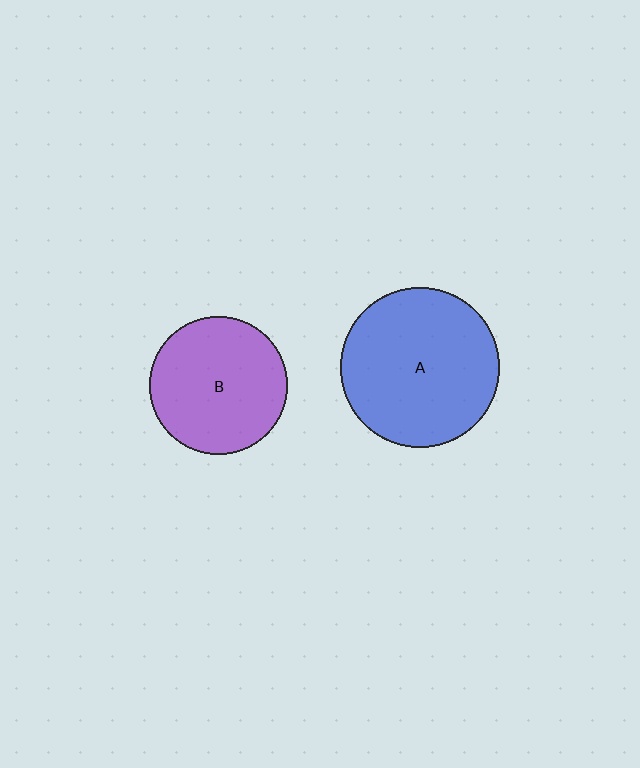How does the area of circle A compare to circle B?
Approximately 1.3 times.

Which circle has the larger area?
Circle A (blue).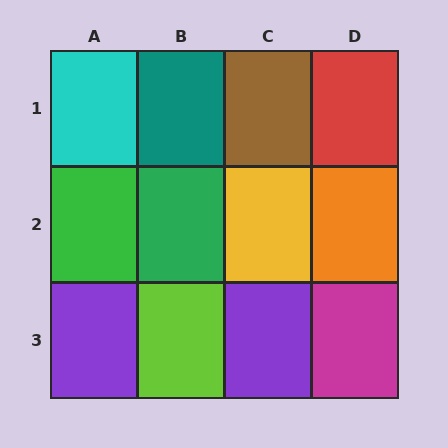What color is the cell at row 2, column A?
Green.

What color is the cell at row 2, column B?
Green.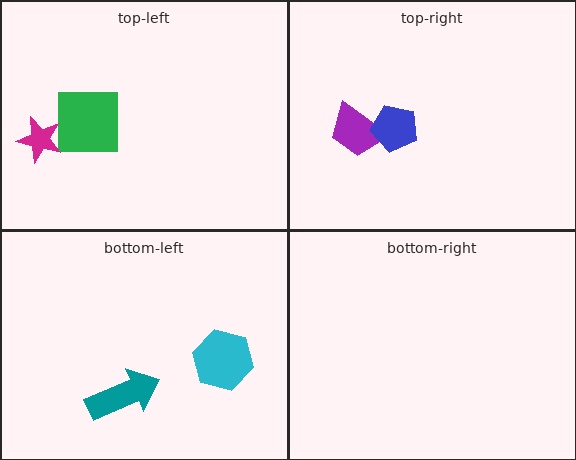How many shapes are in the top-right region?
2.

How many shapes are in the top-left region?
2.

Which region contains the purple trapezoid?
The top-right region.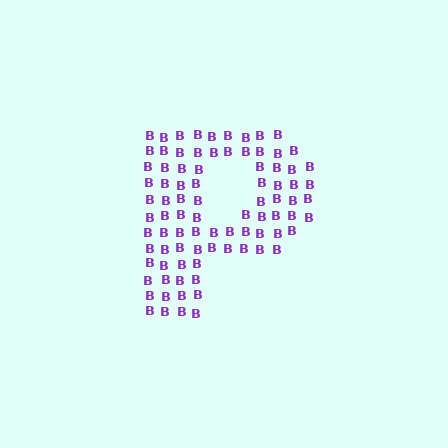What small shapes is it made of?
It is made of small letter B's.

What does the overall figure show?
The overall figure shows the letter P.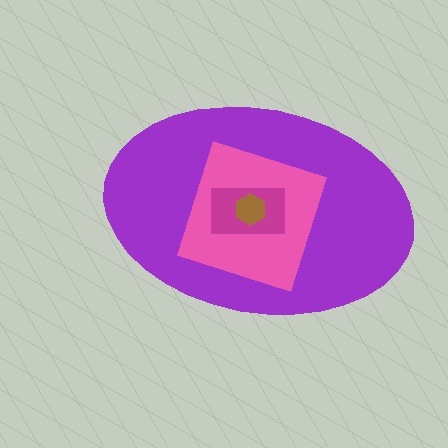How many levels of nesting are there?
4.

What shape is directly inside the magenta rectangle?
The brown hexagon.